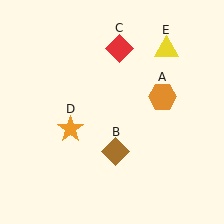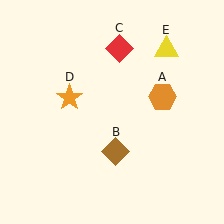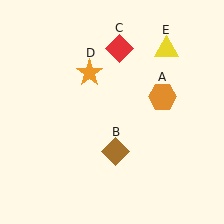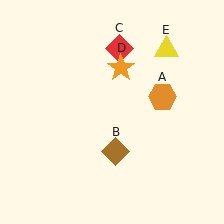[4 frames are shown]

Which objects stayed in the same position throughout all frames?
Orange hexagon (object A) and brown diamond (object B) and red diamond (object C) and yellow triangle (object E) remained stationary.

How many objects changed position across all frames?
1 object changed position: orange star (object D).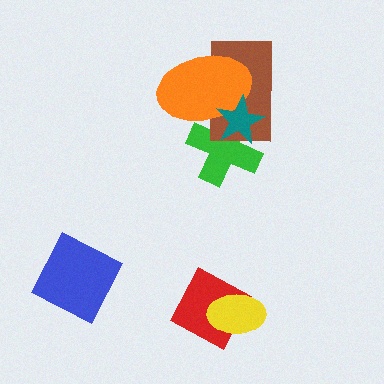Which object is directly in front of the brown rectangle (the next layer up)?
The orange ellipse is directly in front of the brown rectangle.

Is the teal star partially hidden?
No, no other shape covers it.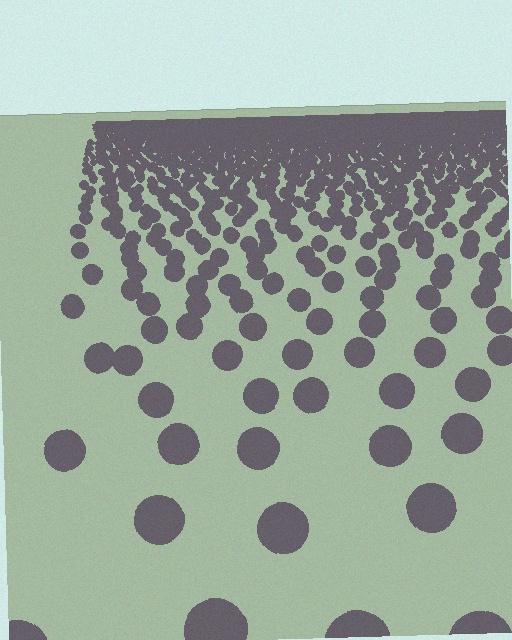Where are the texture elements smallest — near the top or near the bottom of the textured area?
Near the top.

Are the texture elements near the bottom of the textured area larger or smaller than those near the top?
Larger. Near the bottom, elements are closer to the viewer and appear at a bigger on-screen size.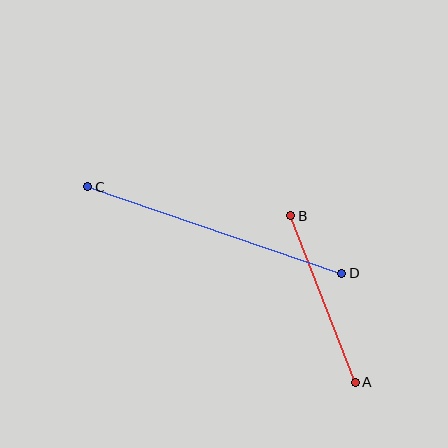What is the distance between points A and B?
The distance is approximately 179 pixels.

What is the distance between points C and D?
The distance is approximately 268 pixels.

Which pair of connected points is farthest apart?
Points C and D are farthest apart.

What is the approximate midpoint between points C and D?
The midpoint is at approximately (215, 230) pixels.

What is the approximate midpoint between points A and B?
The midpoint is at approximately (323, 299) pixels.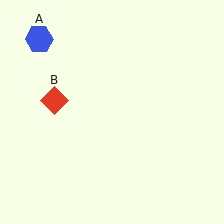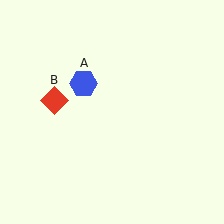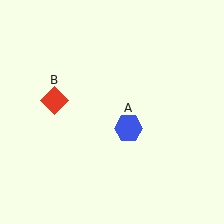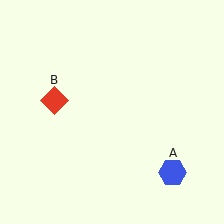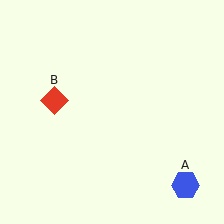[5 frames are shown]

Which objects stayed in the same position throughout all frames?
Red diamond (object B) remained stationary.